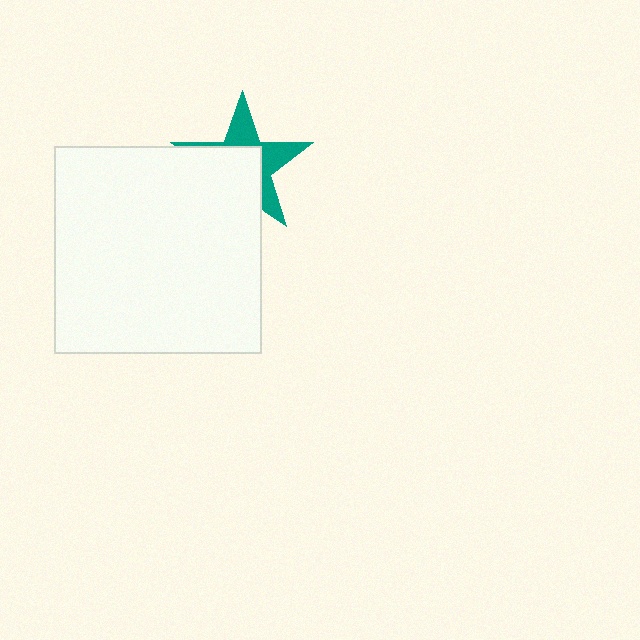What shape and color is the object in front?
The object in front is a white square.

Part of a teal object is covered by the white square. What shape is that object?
It is a star.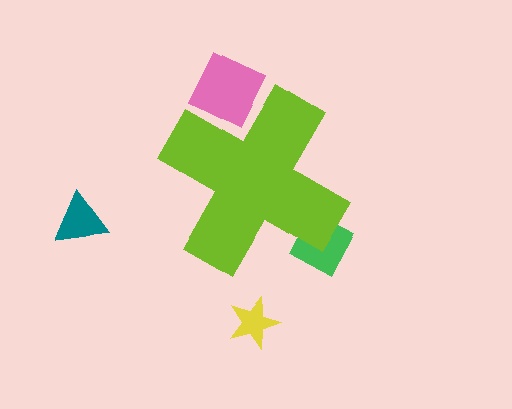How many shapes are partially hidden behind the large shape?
2 shapes are partially hidden.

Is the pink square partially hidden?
Yes, the pink square is partially hidden behind the lime cross.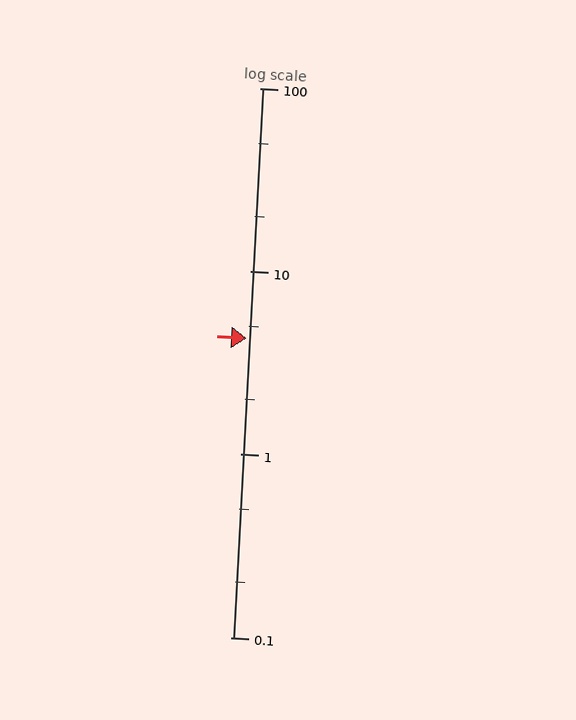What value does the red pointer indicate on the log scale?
The pointer indicates approximately 4.3.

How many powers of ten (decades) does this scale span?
The scale spans 3 decades, from 0.1 to 100.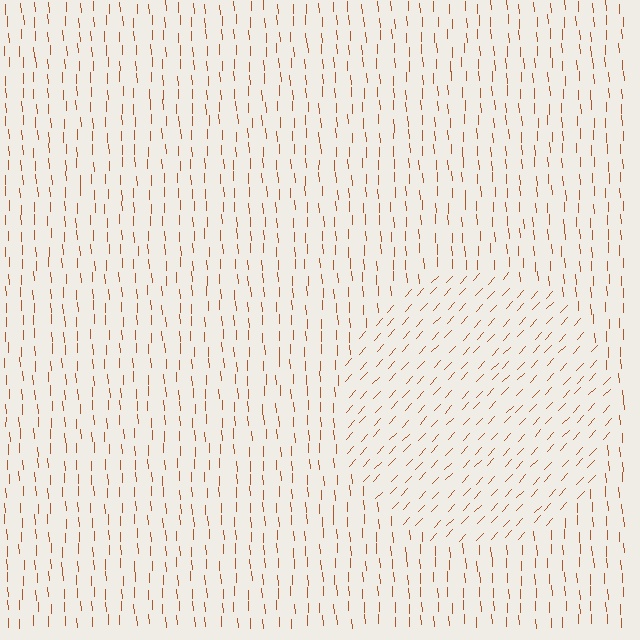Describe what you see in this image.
The image is filled with small brown line segments. A circle region in the image has lines oriented differently from the surrounding lines, creating a visible texture boundary.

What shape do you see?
I see a circle.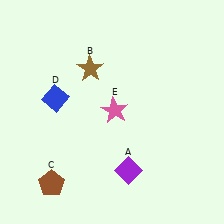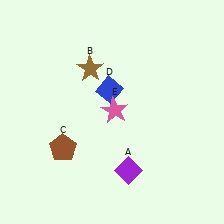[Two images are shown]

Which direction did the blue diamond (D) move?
The blue diamond (D) moved right.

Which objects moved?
The objects that moved are: the brown pentagon (C), the blue diamond (D).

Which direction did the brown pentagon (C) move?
The brown pentagon (C) moved up.